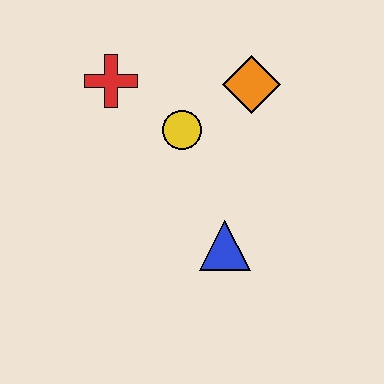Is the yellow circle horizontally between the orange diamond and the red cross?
Yes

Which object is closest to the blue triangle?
The yellow circle is closest to the blue triangle.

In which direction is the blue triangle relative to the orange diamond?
The blue triangle is below the orange diamond.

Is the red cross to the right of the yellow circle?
No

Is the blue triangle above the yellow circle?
No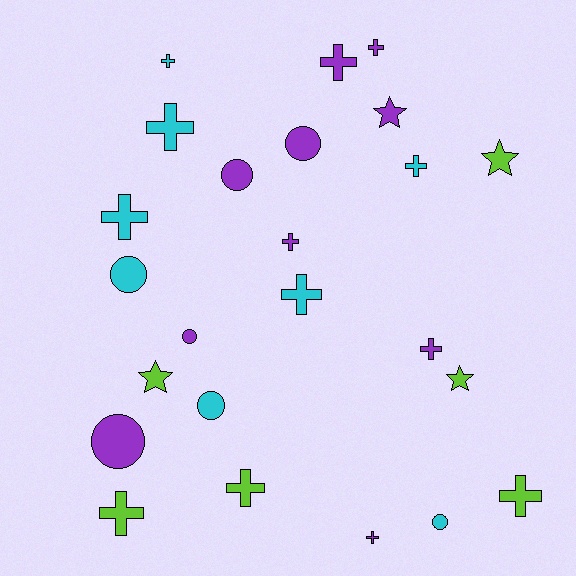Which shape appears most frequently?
Cross, with 13 objects.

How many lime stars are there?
There are 3 lime stars.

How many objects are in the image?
There are 24 objects.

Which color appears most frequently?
Purple, with 10 objects.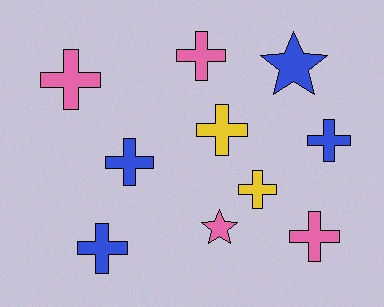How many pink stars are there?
There is 1 pink star.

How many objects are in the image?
There are 10 objects.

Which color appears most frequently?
Pink, with 4 objects.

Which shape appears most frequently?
Cross, with 8 objects.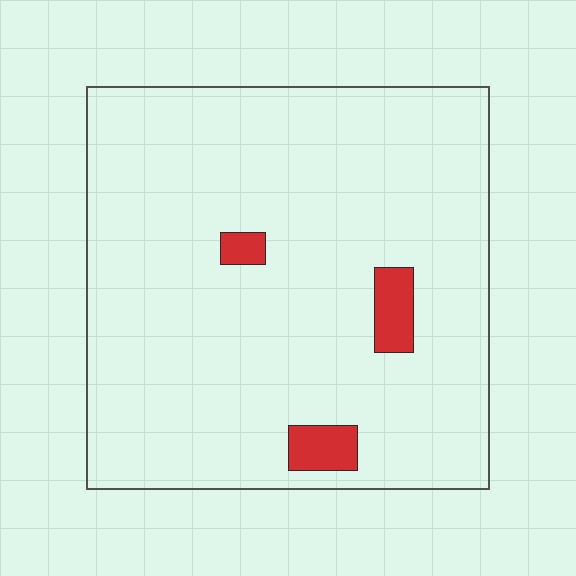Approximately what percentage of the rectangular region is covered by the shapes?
Approximately 5%.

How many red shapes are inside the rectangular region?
3.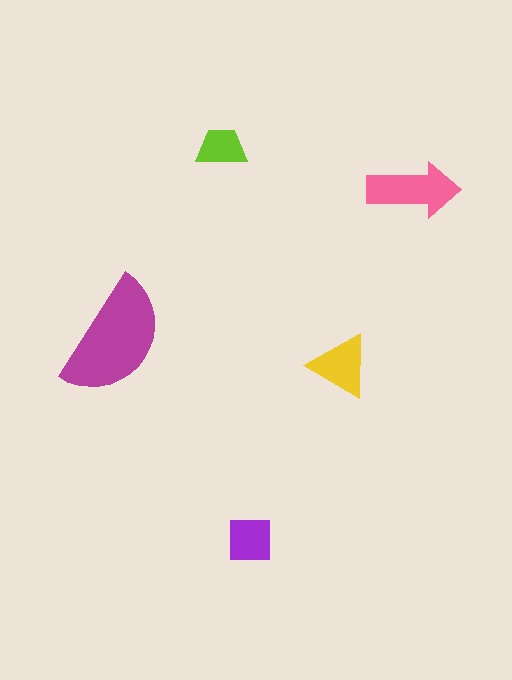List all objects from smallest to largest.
The lime trapezoid, the purple square, the yellow triangle, the pink arrow, the magenta semicircle.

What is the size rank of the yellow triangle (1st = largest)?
3rd.